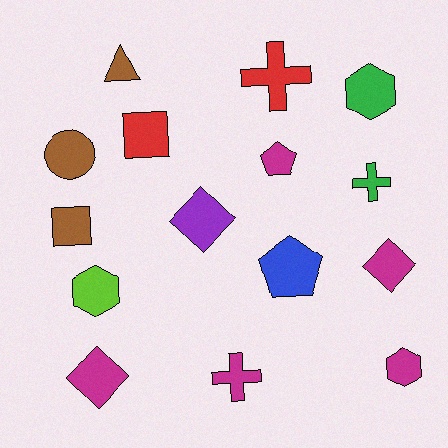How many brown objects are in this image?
There are 3 brown objects.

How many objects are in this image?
There are 15 objects.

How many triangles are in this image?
There is 1 triangle.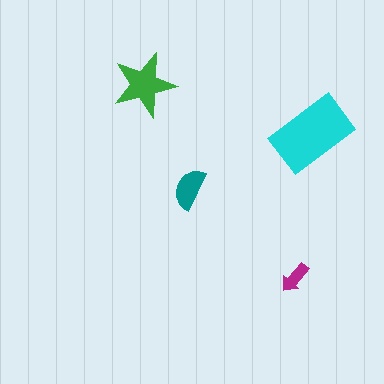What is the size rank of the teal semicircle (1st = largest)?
3rd.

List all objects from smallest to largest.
The magenta arrow, the teal semicircle, the green star, the cyan rectangle.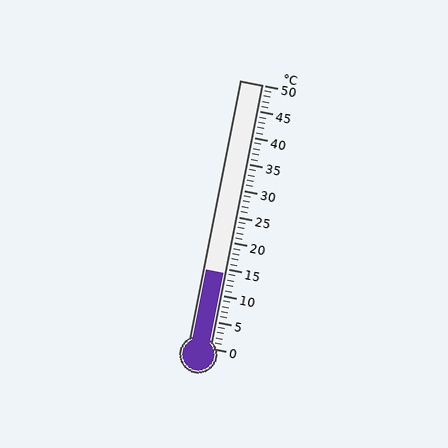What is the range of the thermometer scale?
The thermometer scale ranges from 0°C to 50°C.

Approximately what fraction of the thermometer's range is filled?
The thermometer is filled to approximately 30% of its range.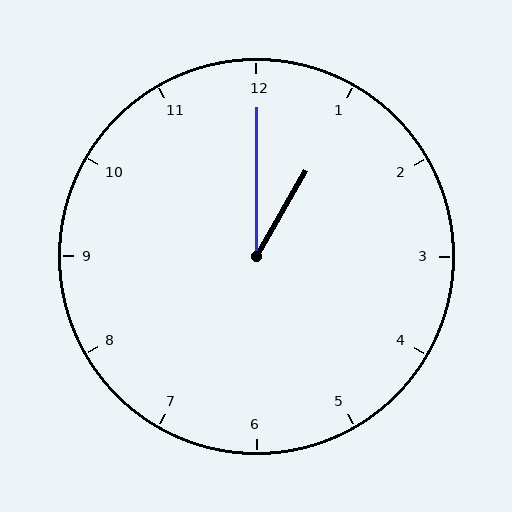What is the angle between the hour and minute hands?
Approximately 30 degrees.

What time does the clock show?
1:00.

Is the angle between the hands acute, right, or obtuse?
It is acute.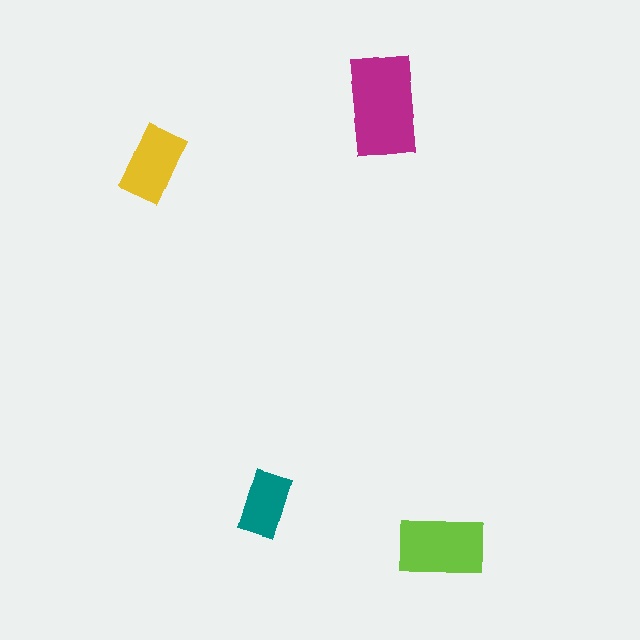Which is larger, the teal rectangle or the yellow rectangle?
The yellow one.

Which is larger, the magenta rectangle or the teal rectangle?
The magenta one.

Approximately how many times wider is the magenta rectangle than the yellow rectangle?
About 1.5 times wider.